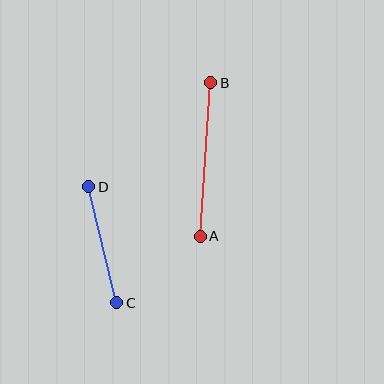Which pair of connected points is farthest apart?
Points A and B are farthest apart.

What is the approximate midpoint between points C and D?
The midpoint is at approximately (103, 245) pixels.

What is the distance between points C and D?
The distance is approximately 119 pixels.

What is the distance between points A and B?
The distance is approximately 154 pixels.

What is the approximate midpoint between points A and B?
The midpoint is at approximately (205, 159) pixels.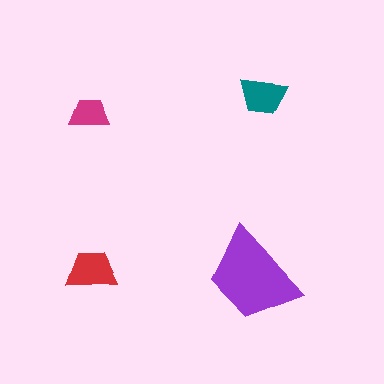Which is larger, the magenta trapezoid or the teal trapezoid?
The teal one.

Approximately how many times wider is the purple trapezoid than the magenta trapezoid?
About 2.5 times wider.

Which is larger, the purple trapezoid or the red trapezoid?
The purple one.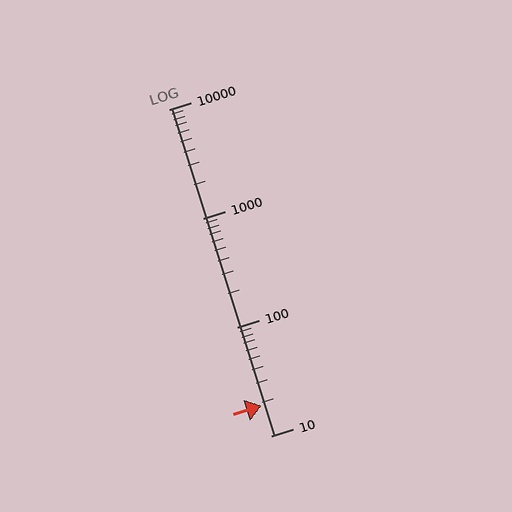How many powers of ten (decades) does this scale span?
The scale spans 3 decades, from 10 to 10000.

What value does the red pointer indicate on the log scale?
The pointer indicates approximately 19.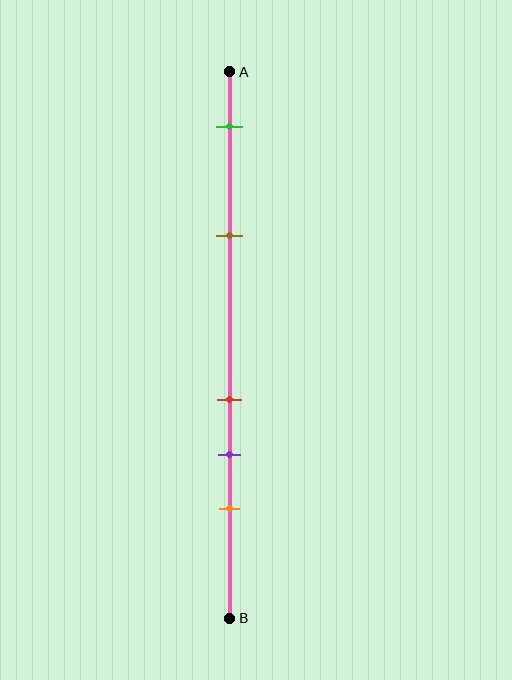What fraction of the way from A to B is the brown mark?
The brown mark is approximately 30% (0.3) of the way from A to B.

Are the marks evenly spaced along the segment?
No, the marks are not evenly spaced.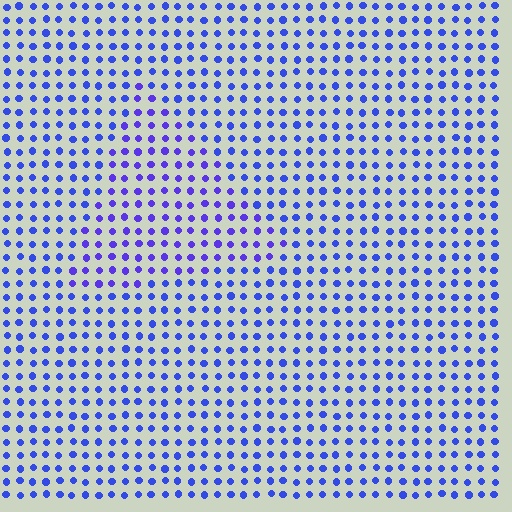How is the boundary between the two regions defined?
The boundary is defined purely by a slight shift in hue (about 21 degrees). Spacing, size, and orientation are identical on both sides.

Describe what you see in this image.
The image is filled with small blue elements in a uniform arrangement. A triangle-shaped region is visible where the elements are tinted to a slightly different hue, forming a subtle color boundary.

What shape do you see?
I see a triangle.